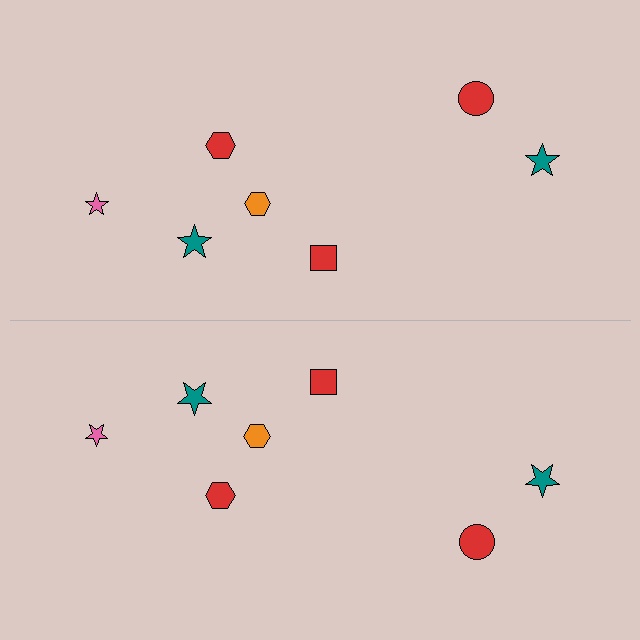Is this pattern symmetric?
Yes, this pattern has bilateral (reflection) symmetry.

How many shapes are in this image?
There are 14 shapes in this image.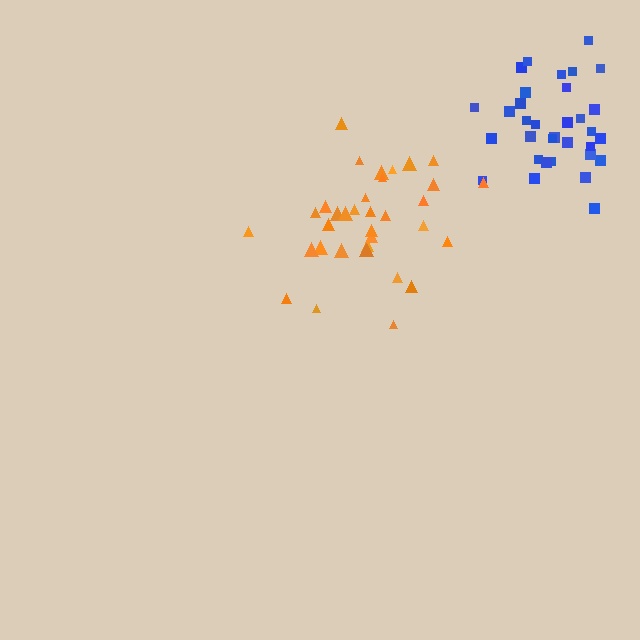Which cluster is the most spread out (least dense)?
Orange.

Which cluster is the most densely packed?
Blue.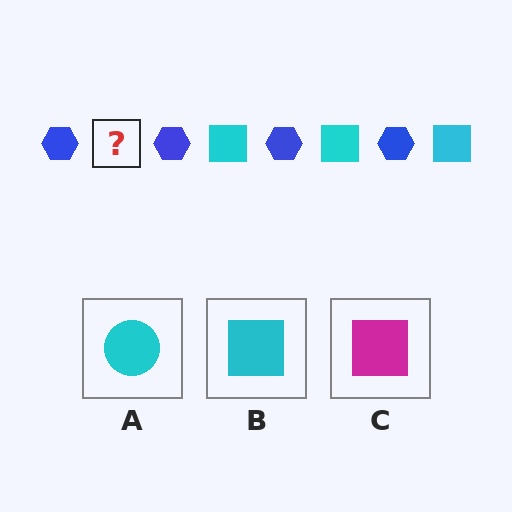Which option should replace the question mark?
Option B.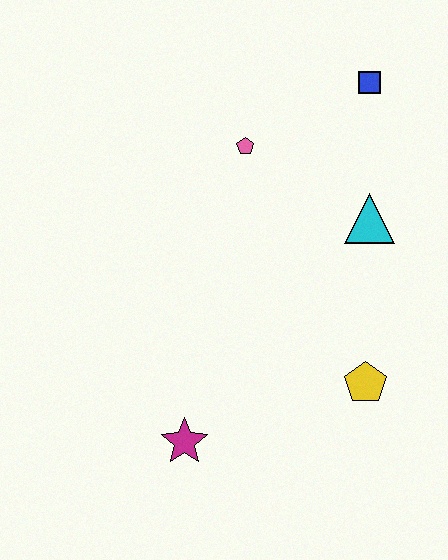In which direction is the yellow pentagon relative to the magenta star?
The yellow pentagon is to the right of the magenta star.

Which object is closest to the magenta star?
The yellow pentagon is closest to the magenta star.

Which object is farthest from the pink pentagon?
The magenta star is farthest from the pink pentagon.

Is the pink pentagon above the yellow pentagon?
Yes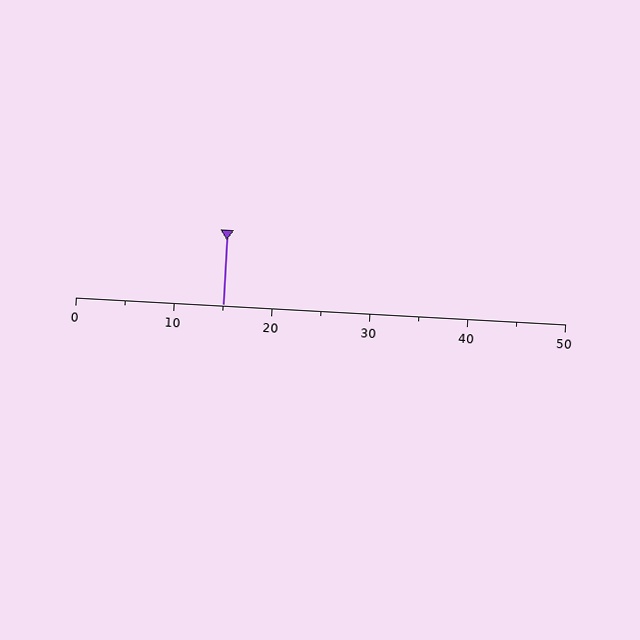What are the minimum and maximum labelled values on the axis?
The axis runs from 0 to 50.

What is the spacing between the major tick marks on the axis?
The major ticks are spaced 10 apart.